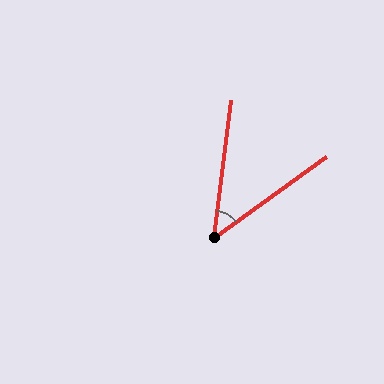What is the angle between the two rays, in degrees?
Approximately 47 degrees.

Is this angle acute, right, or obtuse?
It is acute.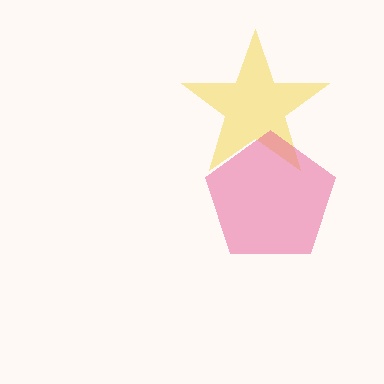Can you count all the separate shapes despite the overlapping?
Yes, there are 2 separate shapes.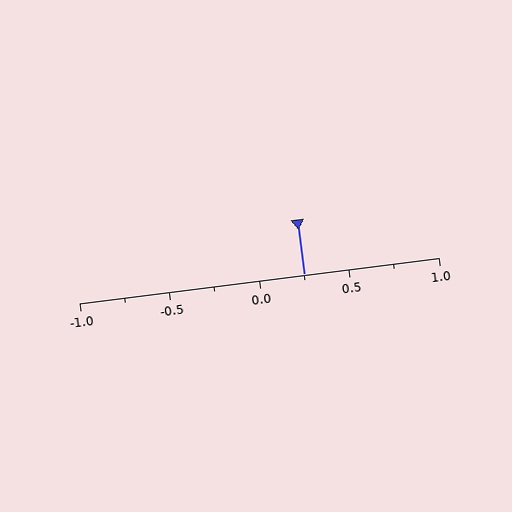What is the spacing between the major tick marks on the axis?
The major ticks are spaced 0.5 apart.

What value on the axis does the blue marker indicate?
The marker indicates approximately 0.25.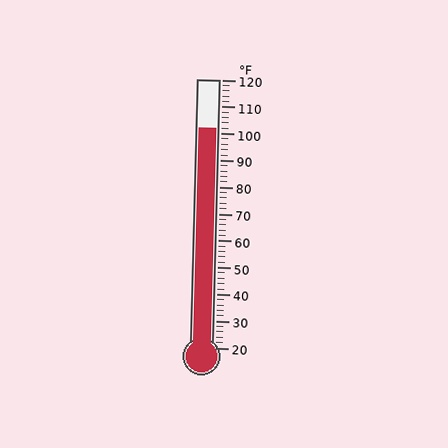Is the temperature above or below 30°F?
The temperature is above 30°F.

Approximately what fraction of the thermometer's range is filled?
The thermometer is filled to approximately 80% of its range.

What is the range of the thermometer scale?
The thermometer scale ranges from 20°F to 120°F.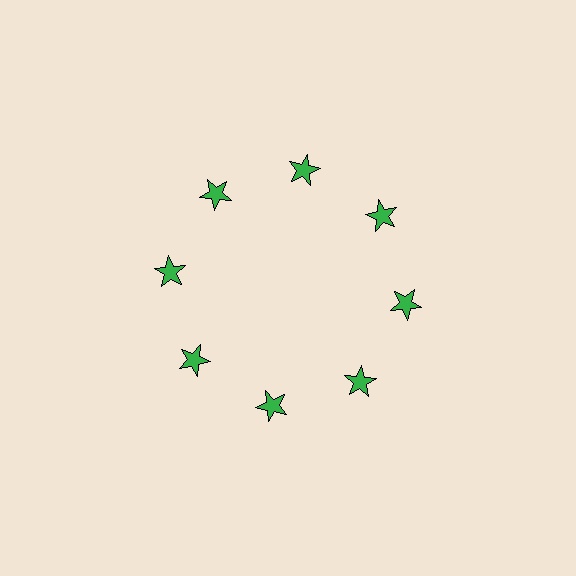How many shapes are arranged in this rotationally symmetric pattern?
There are 8 shapes, arranged in 8 groups of 1.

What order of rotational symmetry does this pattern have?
This pattern has 8-fold rotational symmetry.